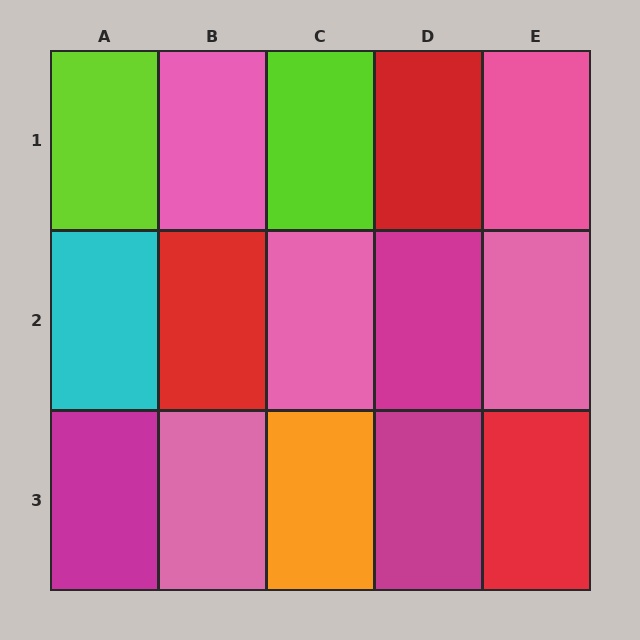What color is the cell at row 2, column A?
Cyan.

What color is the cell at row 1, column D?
Red.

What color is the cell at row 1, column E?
Pink.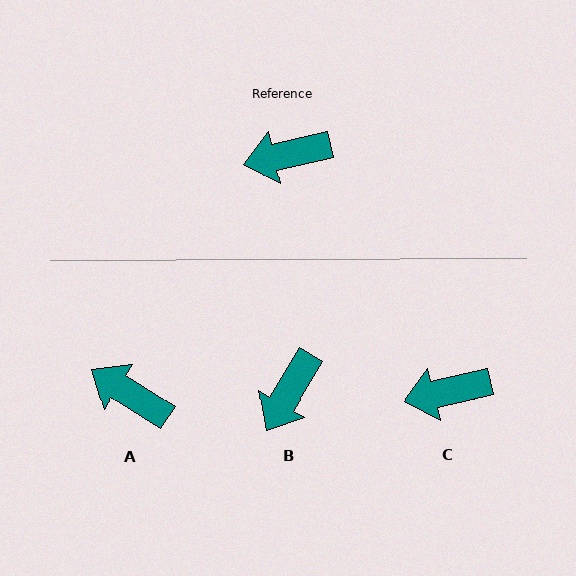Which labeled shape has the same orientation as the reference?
C.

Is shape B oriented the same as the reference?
No, it is off by about 46 degrees.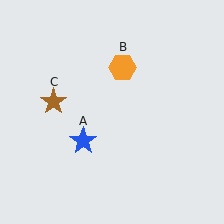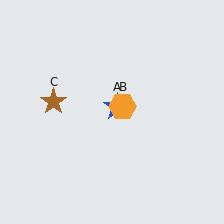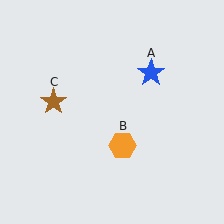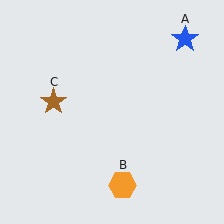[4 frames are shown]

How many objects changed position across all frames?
2 objects changed position: blue star (object A), orange hexagon (object B).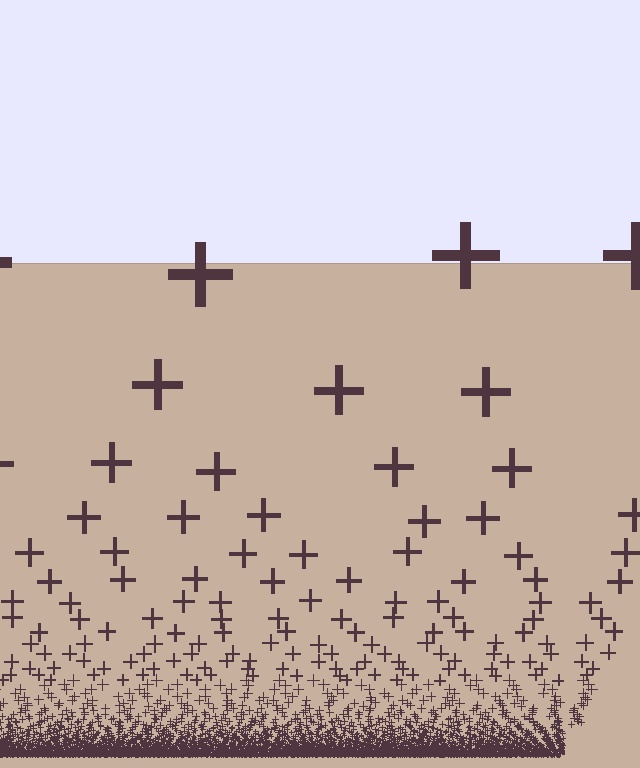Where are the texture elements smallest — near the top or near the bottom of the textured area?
Near the bottom.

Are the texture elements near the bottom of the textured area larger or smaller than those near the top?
Smaller. The gradient is inverted — elements near the bottom are smaller and denser.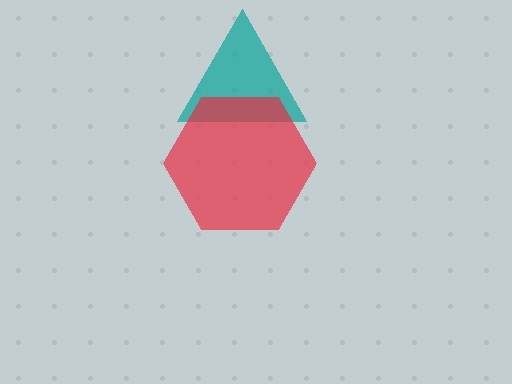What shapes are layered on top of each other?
The layered shapes are: a teal triangle, a red hexagon.